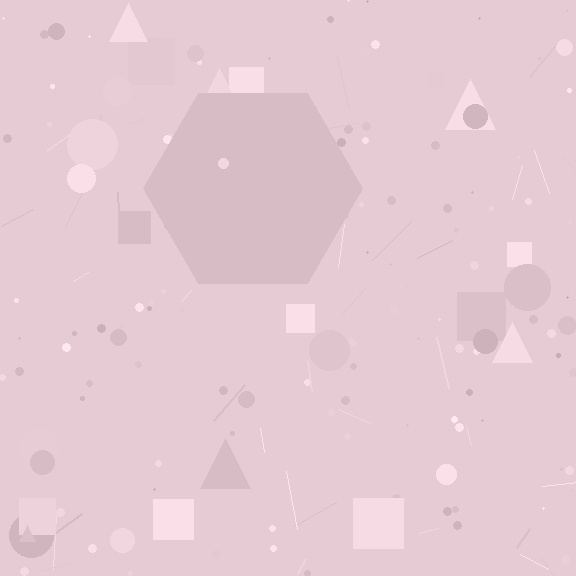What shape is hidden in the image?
A hexagon is hidden in the image.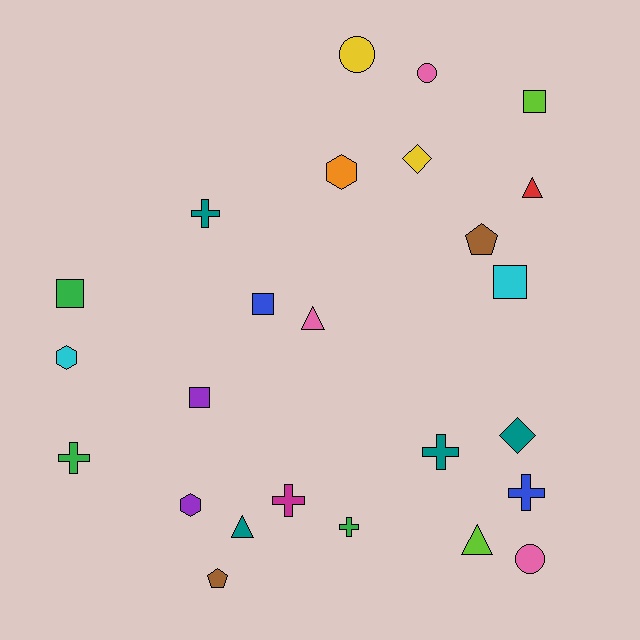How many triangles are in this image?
There are 4 triangles.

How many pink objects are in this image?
There are 3 pink objects.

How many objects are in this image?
There are 25 objects.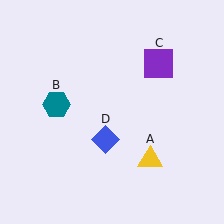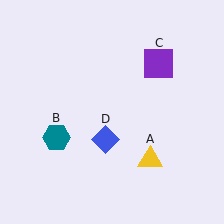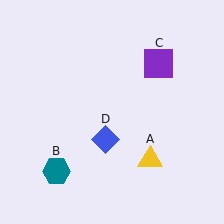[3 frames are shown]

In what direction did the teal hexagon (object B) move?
The teal hexagon (object B) moved down.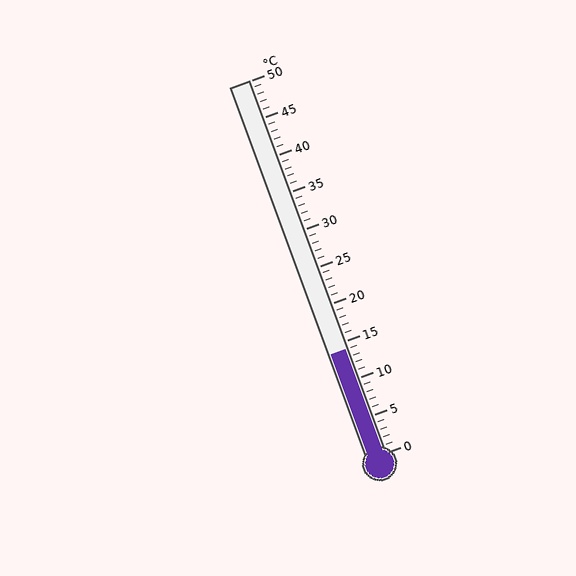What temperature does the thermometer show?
The thermometer shows approximately 14°C.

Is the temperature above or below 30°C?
The temperature is below 30°C.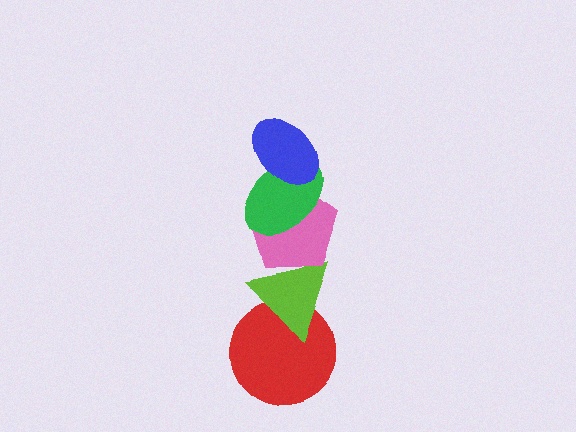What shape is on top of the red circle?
The lime triangle is on top of the red circle.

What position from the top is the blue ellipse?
The blue ellipse is 1st from the top.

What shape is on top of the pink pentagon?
The green ellipse is on top of the pink pentagon.